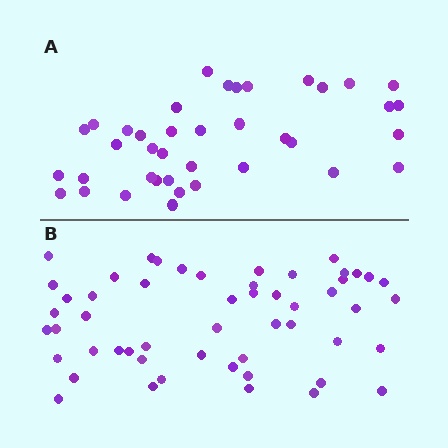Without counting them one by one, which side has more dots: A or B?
Region B (the bottom region) has more dots.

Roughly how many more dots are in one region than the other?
Region B has approximately 15 more dots than region A.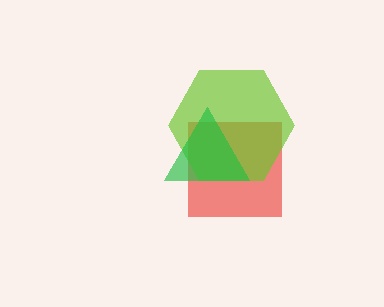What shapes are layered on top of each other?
The layered shapes are: a red square, a lime hexagon, a green triangle.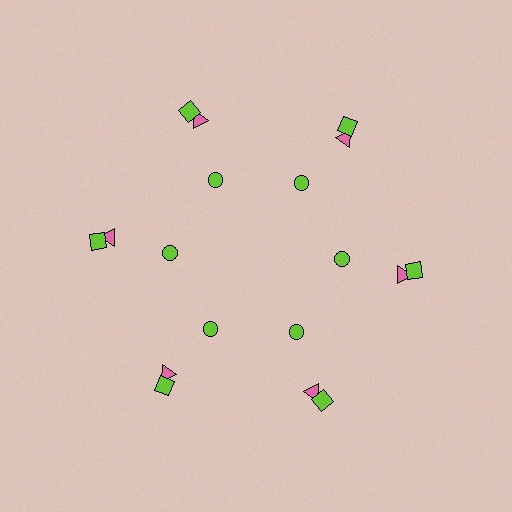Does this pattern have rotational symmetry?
Yes, this pattern has 6-fold rotational symmetry. It looks the same after rotating 60 degrees around the center.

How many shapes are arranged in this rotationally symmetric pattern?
There are 18 shapes, arranged in 6 groups of 3.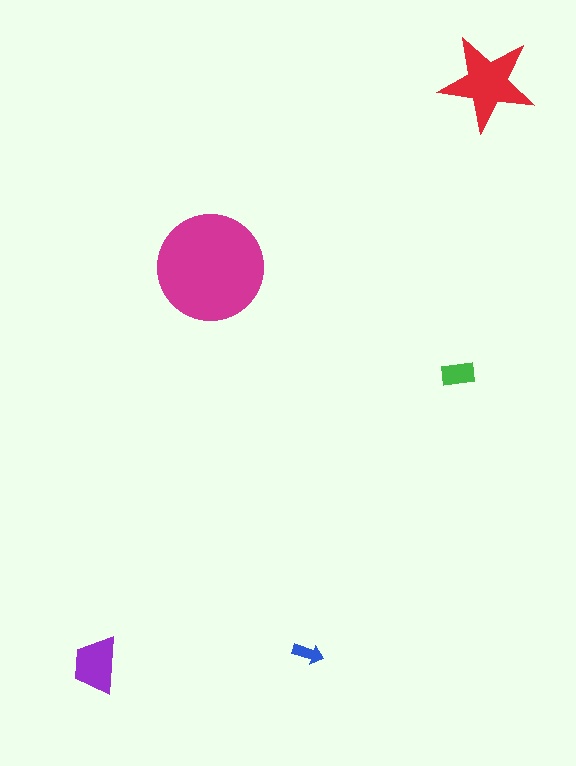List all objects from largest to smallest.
The magenta circle, the red star, the purple trapezoid, the green rectangle, the blue arrow.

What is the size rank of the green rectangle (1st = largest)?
4th.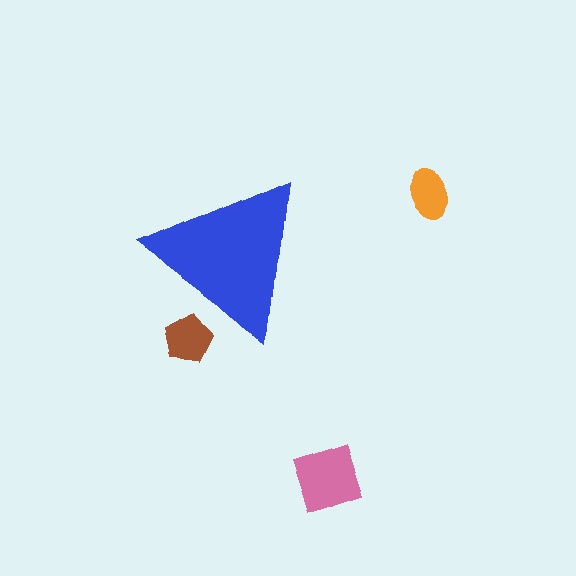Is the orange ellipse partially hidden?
No, the orange ellipse is fully visible.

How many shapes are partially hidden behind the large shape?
1 shape is partially hidden.